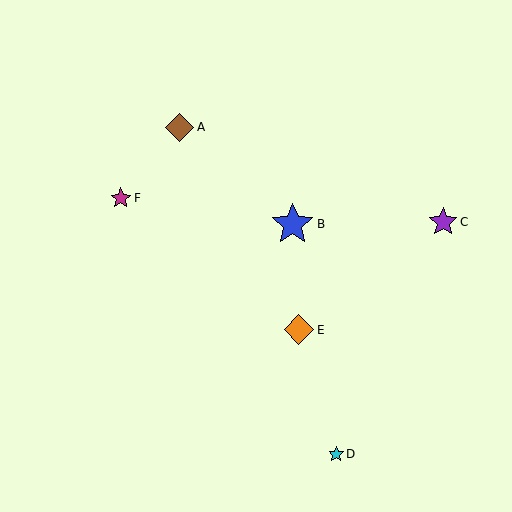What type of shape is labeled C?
Shape C is a purple star.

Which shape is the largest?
The blue star (labeled B) is the largest.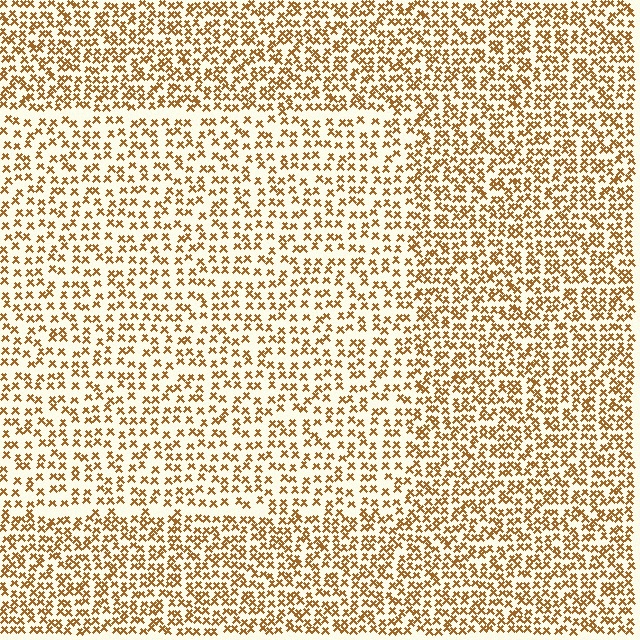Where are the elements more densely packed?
The elements are more densely packed outside the rectangle boundary.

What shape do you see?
I see a rectangle.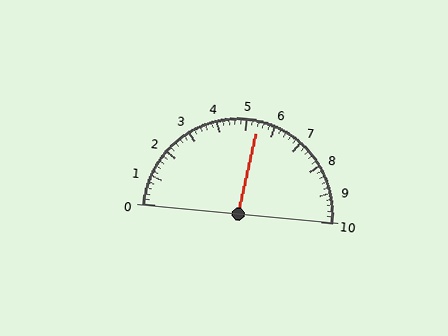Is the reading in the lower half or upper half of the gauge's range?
The reading is in the upper half of the range (0 to 10).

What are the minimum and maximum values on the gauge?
The gauge ranges from 0 to 10.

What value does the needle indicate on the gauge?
The needle indicates approximately 5.4.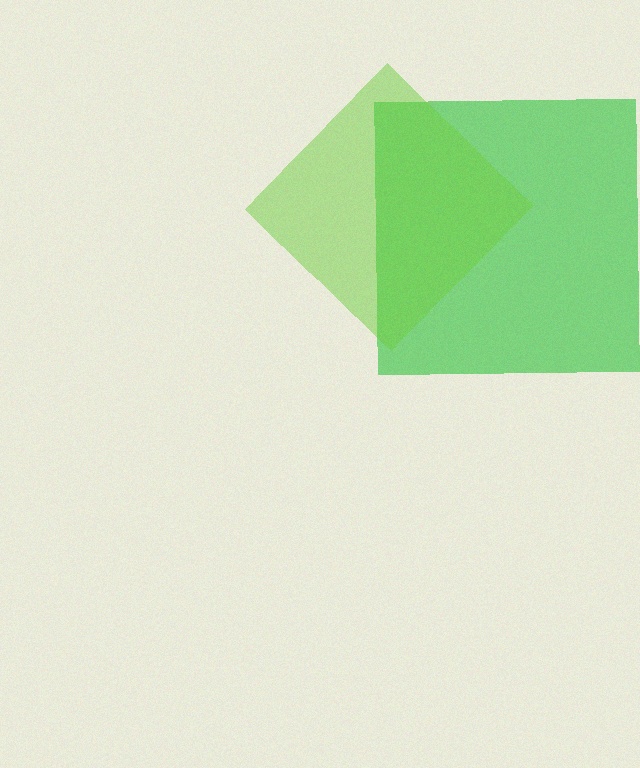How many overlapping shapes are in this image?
There are 2 overlapping shapes in the image.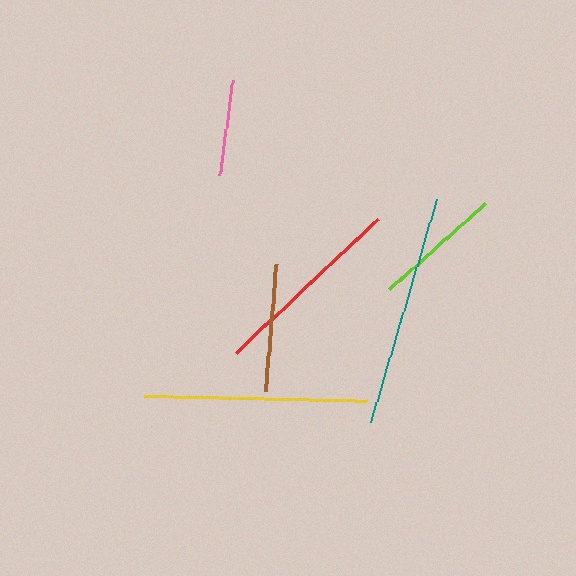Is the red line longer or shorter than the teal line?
The teal line is longer than the red line.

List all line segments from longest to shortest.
From longest to shortest: teal, yellow, red, lime, brown, pink.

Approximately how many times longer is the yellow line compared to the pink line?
The yellow line is approximately 2.3 times the length of the pink line.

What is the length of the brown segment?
The brown segment is approximately 128 pixels long.